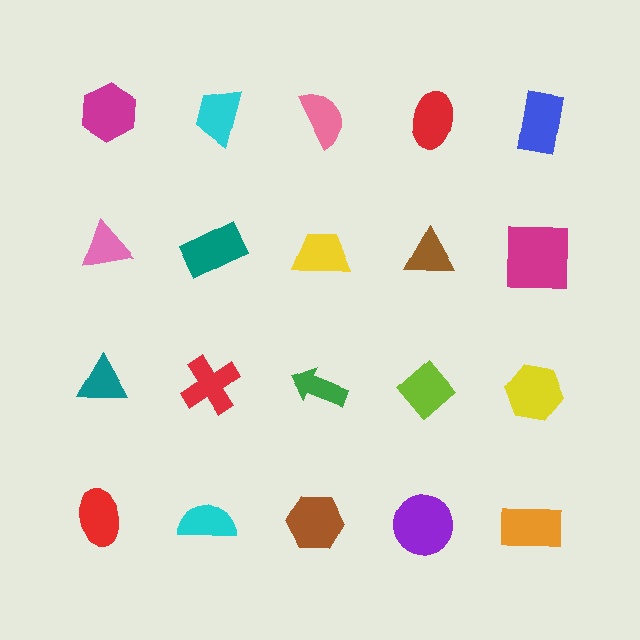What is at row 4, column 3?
A brown hexagon.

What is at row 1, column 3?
A pink semicircle.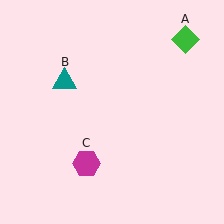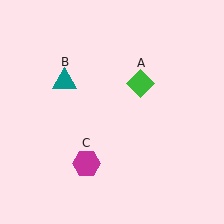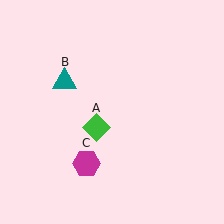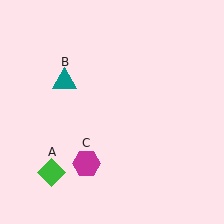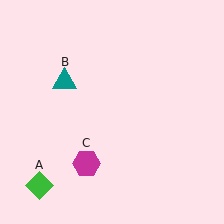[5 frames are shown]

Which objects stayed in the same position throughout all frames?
Teal triangle (object B) and magenta hexagon (object C) remained stationary.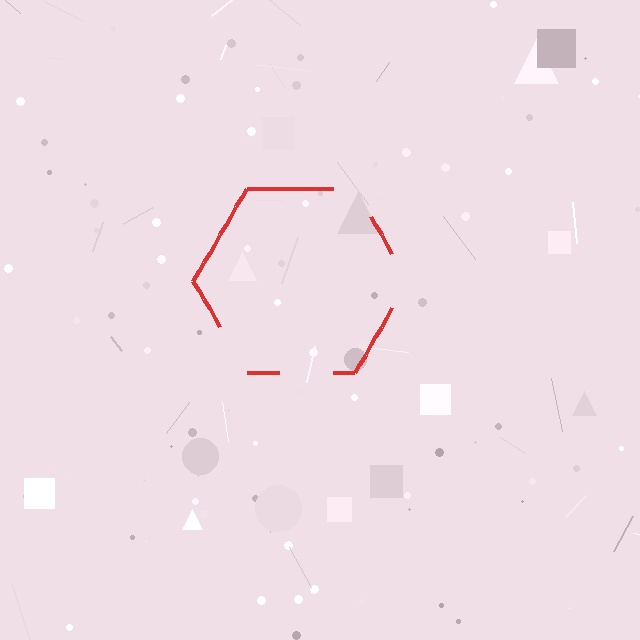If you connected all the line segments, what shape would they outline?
They would outline a hexagon.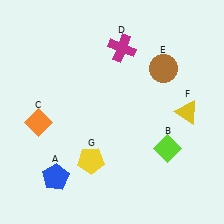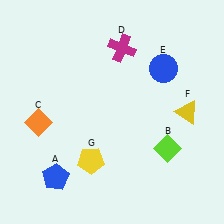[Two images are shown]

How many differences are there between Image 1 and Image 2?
There is 1 difference between the two images.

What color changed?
The circle (E) changed from brown in Image 1 to blue in Image 2.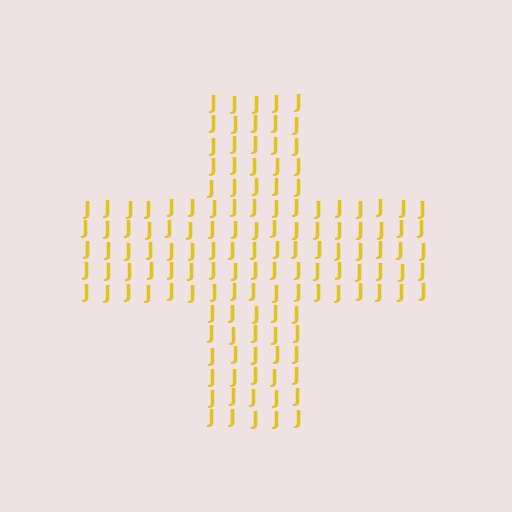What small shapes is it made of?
It is made of small letter J's.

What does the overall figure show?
The overall figure shows a cross.